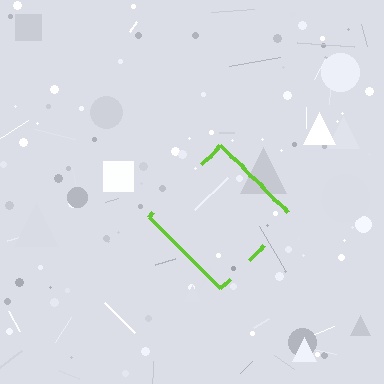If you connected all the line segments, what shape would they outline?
They would outline a diamond.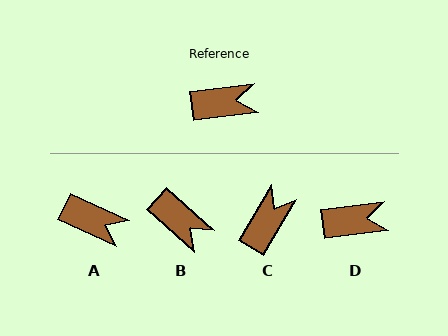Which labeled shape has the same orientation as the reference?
D.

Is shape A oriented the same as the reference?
No, it is off by about 32 degrees.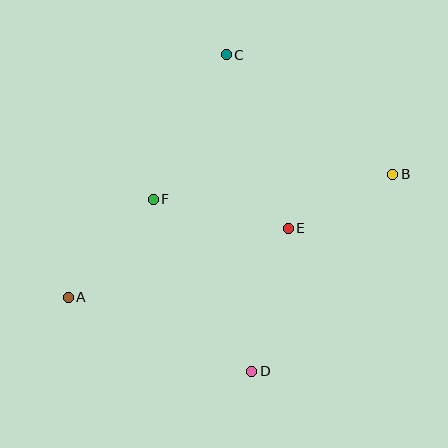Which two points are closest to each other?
Points B and E are closest to each other.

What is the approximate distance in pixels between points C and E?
The distance between C and E is approximately 184 pixels.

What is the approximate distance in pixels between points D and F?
The distance between D and F is approximately 198 pixels.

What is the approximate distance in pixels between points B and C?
The distance between B and C is approximately 205 pixels.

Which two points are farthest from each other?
Points A and B are farthest from each other.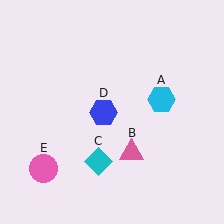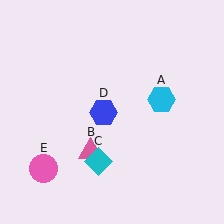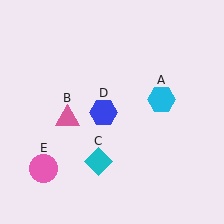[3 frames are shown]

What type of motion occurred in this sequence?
The pink triangle (object B) rotated clockwise around the center of the scene.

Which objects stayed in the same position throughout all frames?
Cyan hexagon (object A) and cyan diamond (object C) and blue hexagon (object D) and pink circle (object E) remained stationary.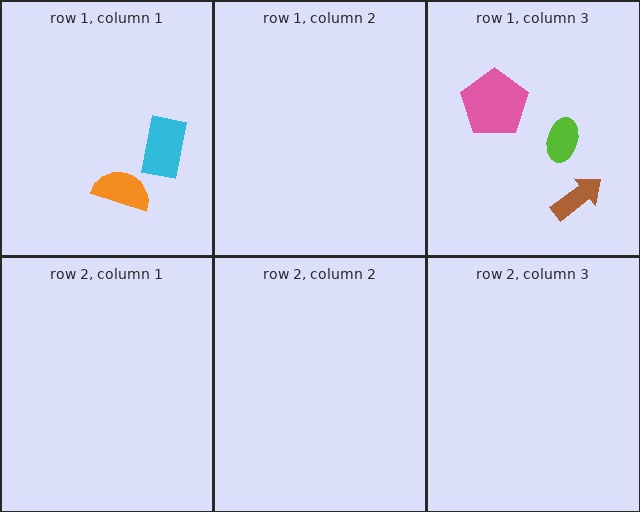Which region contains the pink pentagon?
The row 1, column 3 region.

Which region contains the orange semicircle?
The row 1, column 1 region.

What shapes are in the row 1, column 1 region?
The orange semicircle, the cyan rectangle.